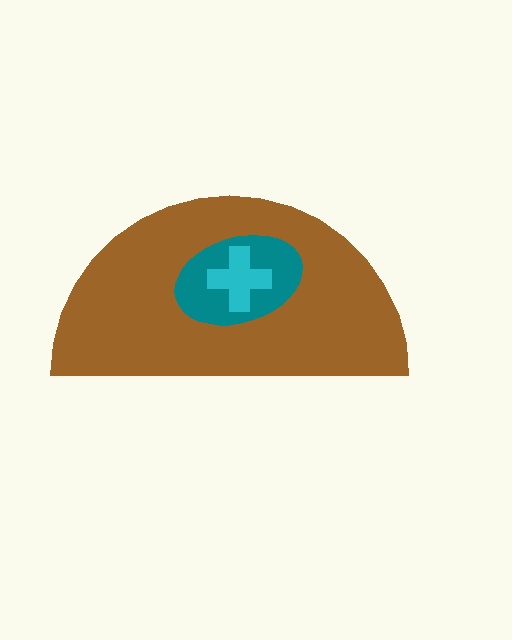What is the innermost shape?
The cyan cross.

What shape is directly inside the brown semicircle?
The teal ellipse.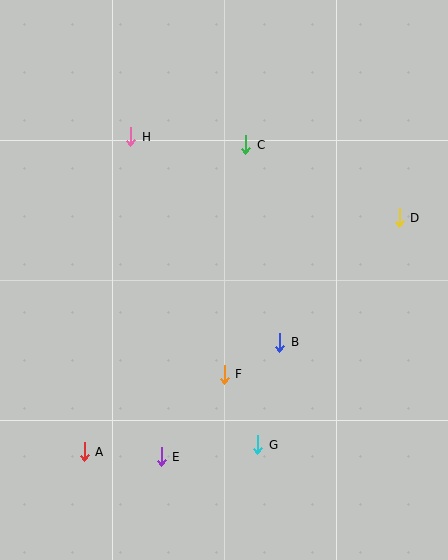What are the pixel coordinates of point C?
Point C is at (246, 145).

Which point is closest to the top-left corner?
Point H is closest to the top-left corner.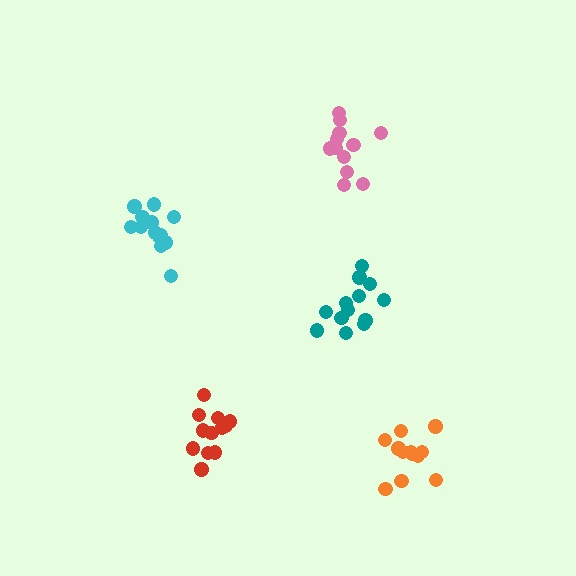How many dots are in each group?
Group 1: 12 dots, Group 2: 12 dots, Group 3: 12 dots, Group 4: 13 dots, Group 5: 13 dots (62 total).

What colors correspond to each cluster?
The clusters are colored: red, orange, pink, teal, cyan.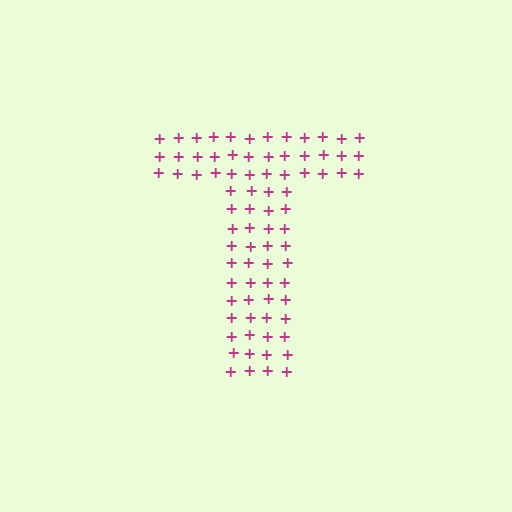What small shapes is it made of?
It is made of small plus signs.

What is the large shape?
The large shape is the letter T.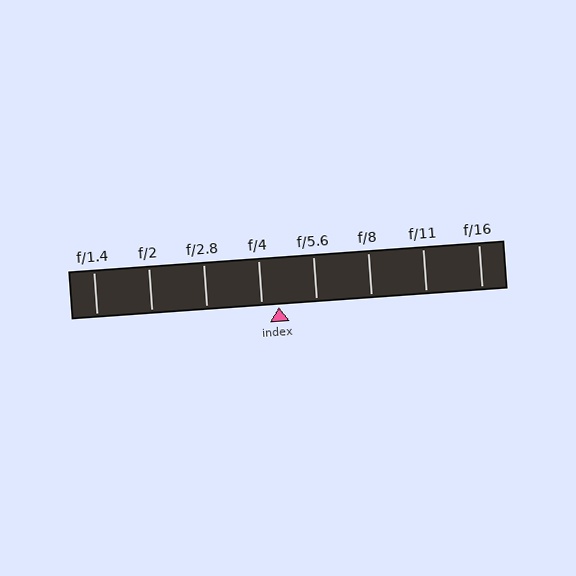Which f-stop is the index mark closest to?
The index mark is closest to f/4.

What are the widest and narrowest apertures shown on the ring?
The widest aperture shown is f/1.4 and the narrowest is f/16.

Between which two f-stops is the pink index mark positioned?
The index mark is between f/4 and f/5.6.